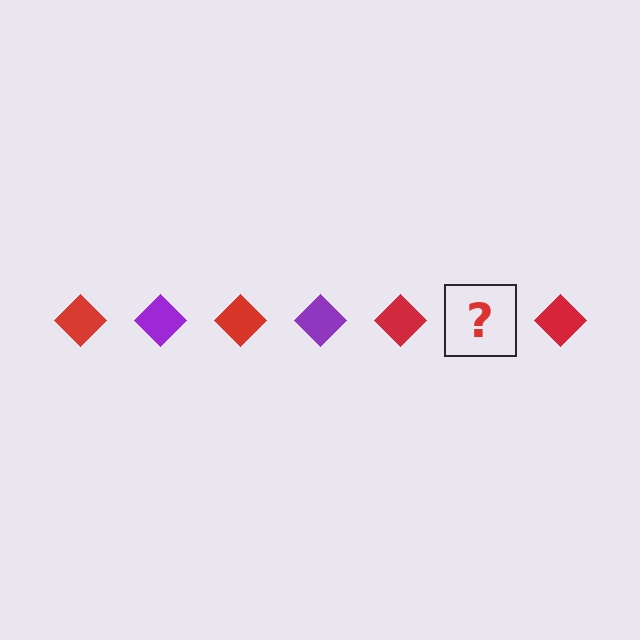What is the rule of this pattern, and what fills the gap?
The rule is that the pattern cycles through red, purple diamonds. The gap should be filled with a purple diamond.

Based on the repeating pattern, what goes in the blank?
The blank should be a purple diamond.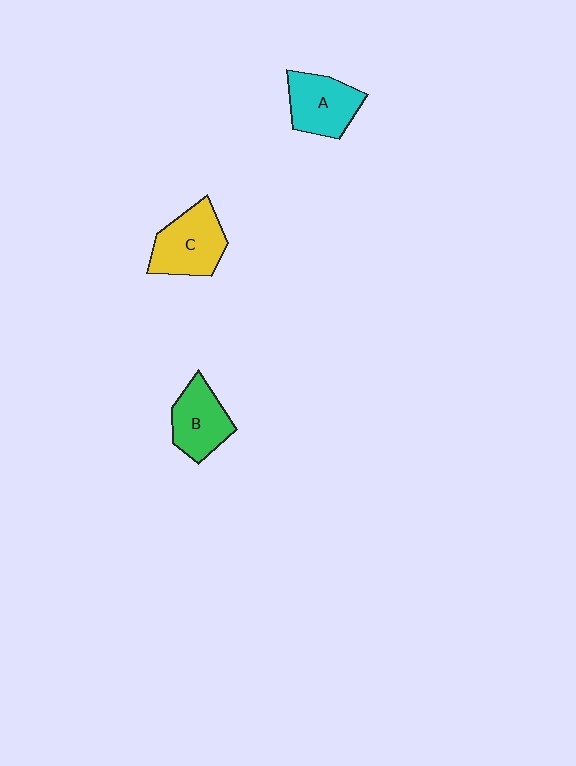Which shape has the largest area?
Shape C (yellow).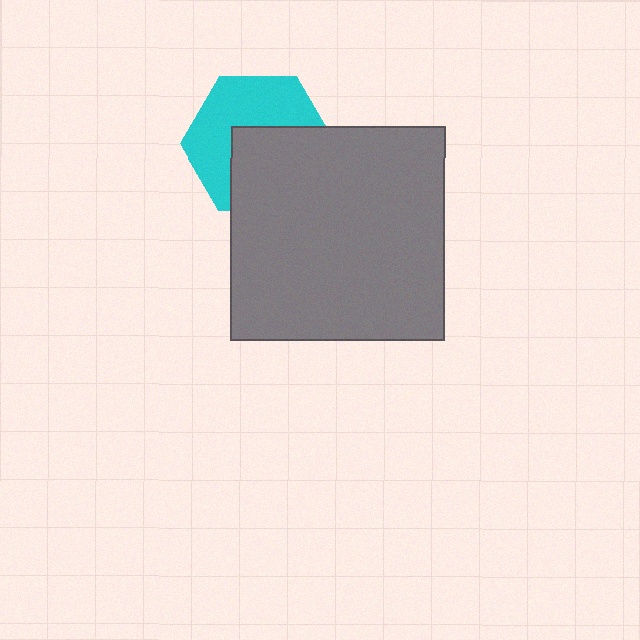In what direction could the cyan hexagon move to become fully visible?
The cyan hexagon could move up. That would shift it out from behind the gray square entirely.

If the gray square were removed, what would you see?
You would see the complete cyan hexagon.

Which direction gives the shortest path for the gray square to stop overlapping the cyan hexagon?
Moving down gives the shortest separation.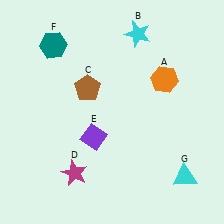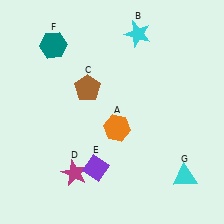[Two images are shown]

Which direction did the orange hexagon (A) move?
The orange hexagon (A) moved down.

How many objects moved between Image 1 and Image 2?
2 objects moved between the two images.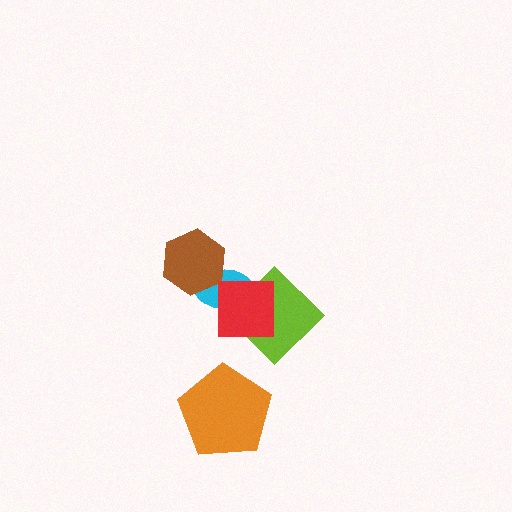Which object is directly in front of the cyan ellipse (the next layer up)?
The lime diamond is directly in front of the cyan ellipse.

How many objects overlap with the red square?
2 objects overlap with the red square.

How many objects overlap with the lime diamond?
2 objects overlap with the lime diamond.